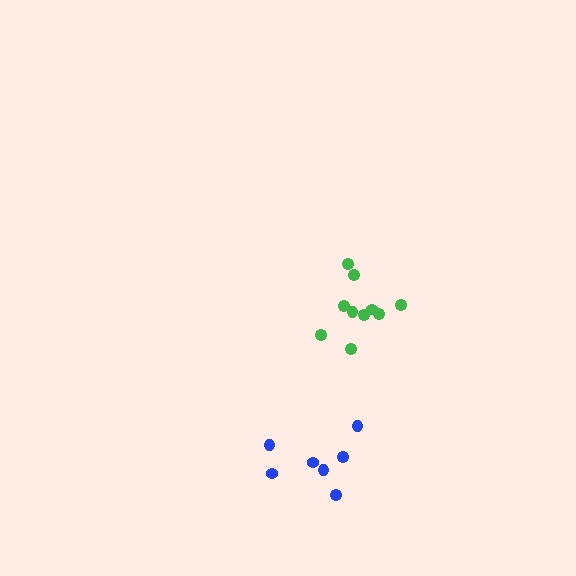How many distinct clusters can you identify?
There are 2 distinct clusters.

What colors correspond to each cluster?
The clusters are colored: blue, green.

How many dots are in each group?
Group 1: 7 dots, Group 2: 10 dots (17 total).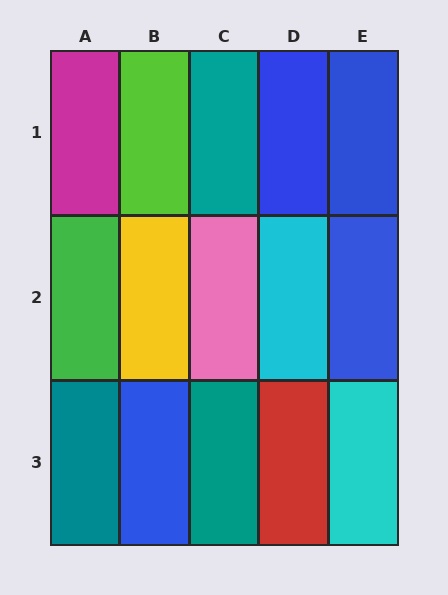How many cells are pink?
1 cell is pink.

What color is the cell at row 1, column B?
Lime.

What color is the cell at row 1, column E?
Blue.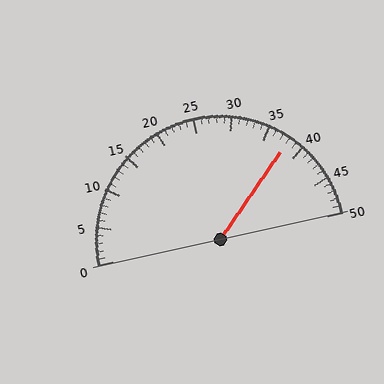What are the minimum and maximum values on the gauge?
The gauge ranges from 0 to 50.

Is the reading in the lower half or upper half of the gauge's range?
The reading is in the upper half of the range (0 to 50).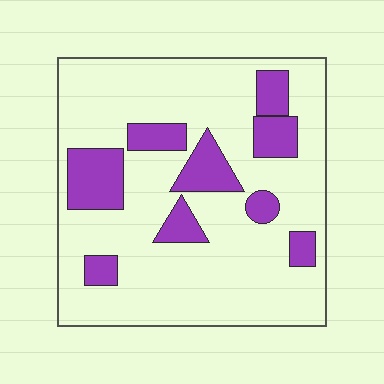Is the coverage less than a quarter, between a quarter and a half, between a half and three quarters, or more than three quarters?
Less than a quarter.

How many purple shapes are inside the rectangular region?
9.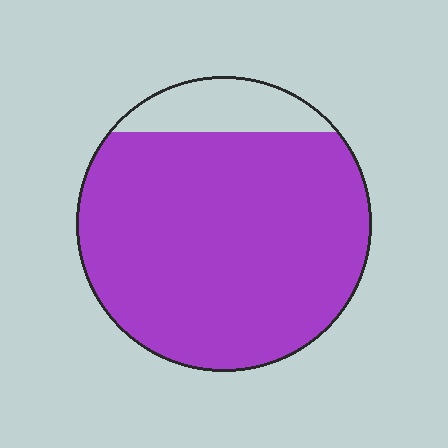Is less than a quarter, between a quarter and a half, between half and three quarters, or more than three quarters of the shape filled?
More than three quarters.